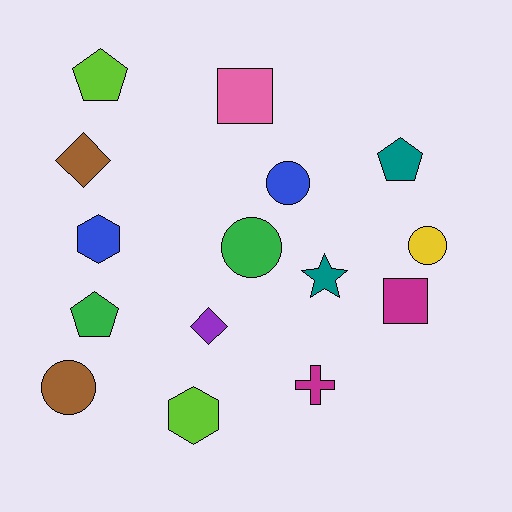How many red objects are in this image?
There are no red objects.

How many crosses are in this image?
There is 1 cross.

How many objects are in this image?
There are 15 objects.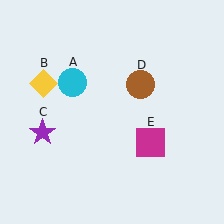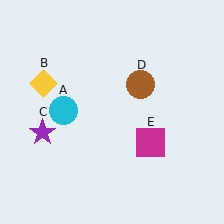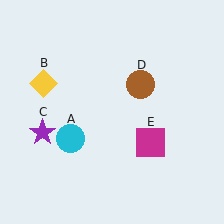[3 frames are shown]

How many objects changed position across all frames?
1 object changed position: cyan circle (object A).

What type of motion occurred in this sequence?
The cyan circle (object A) rotated counterclockwise around the center of the scene.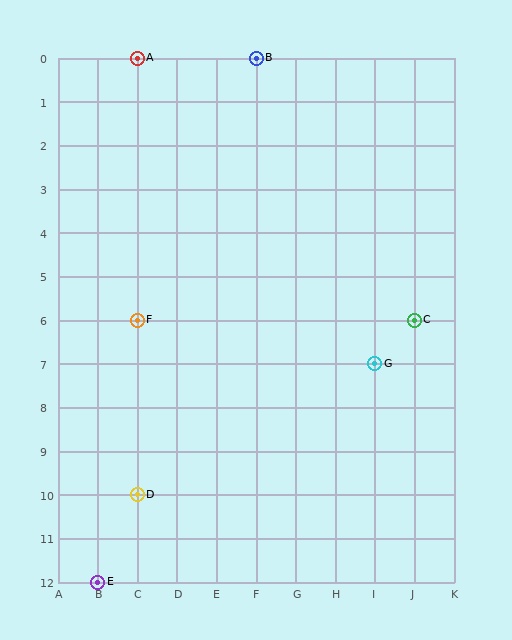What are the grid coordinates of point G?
Point G is at grid coordinates (I, 7).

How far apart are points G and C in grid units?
Points G and C are 1 column and 1 row apart (about 1.4 grid units diagonally).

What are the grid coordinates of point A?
Point A is at grid coordinates (C, 0).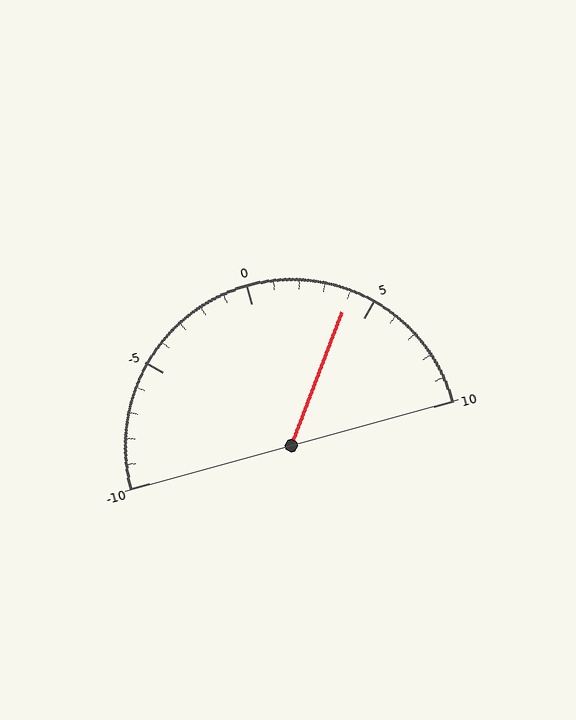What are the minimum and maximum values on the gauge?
The gauge ranges from -10 to 10.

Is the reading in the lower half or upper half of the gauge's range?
The reading is in the upper half of the range (-10 to 10).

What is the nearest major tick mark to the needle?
The nearest major tick mark is 5.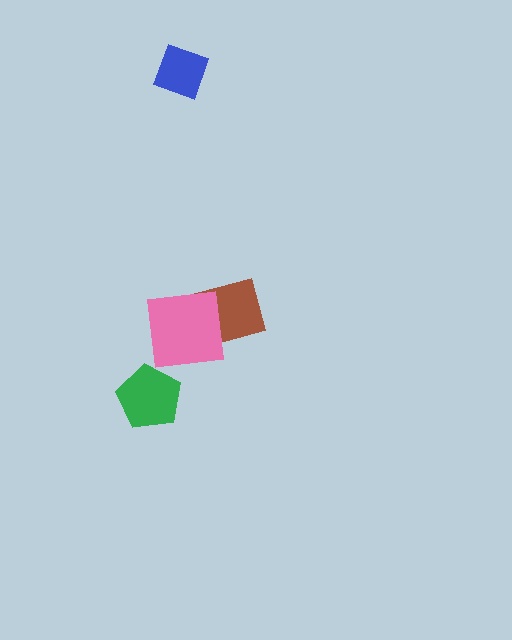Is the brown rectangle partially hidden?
Yes, it is partially covered by another shape.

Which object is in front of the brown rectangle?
The pink square is in front of the brown rectangle.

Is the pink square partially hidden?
No, no other shape covers it.